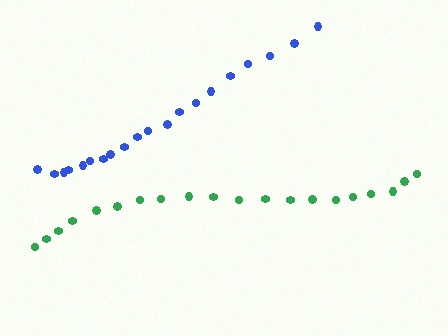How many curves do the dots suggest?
There are 2 distinct paths.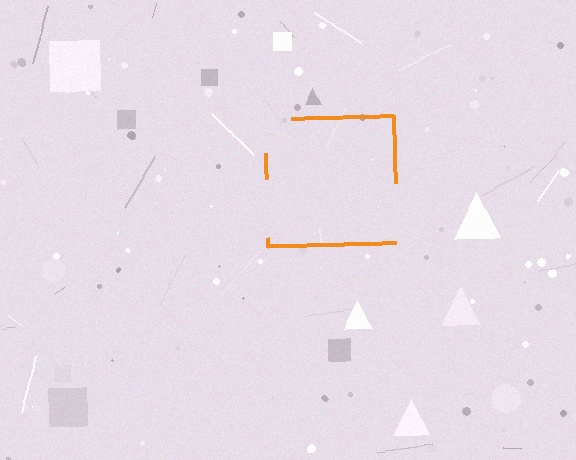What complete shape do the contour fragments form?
The contour fragments form a square.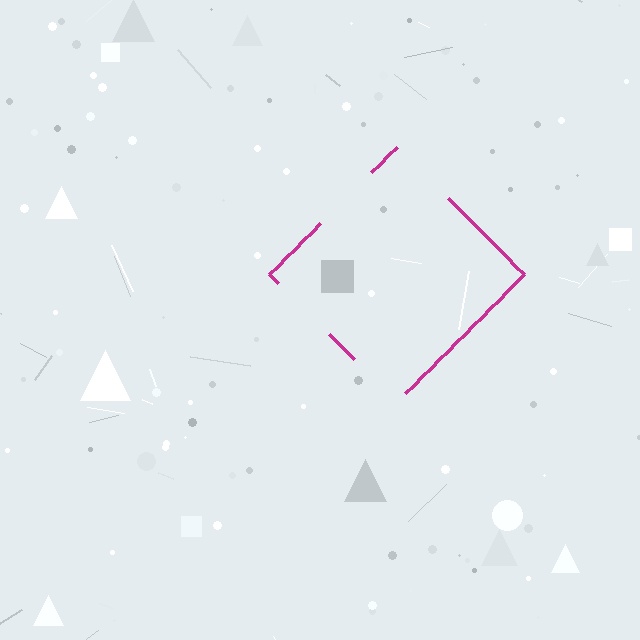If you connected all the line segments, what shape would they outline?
They would outline a diamond.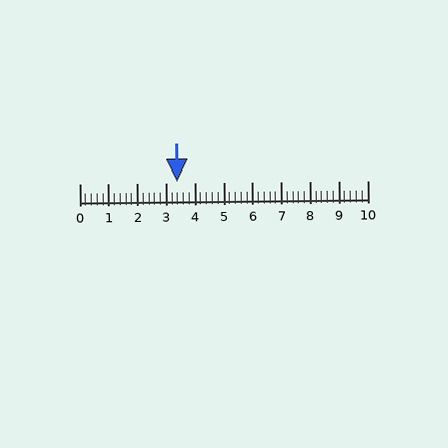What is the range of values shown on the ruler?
The ruler shows values from 0 to 10.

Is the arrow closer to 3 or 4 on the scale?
The arrow is closer to 3.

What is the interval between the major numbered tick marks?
The major tick marks are spaced 1 units apart.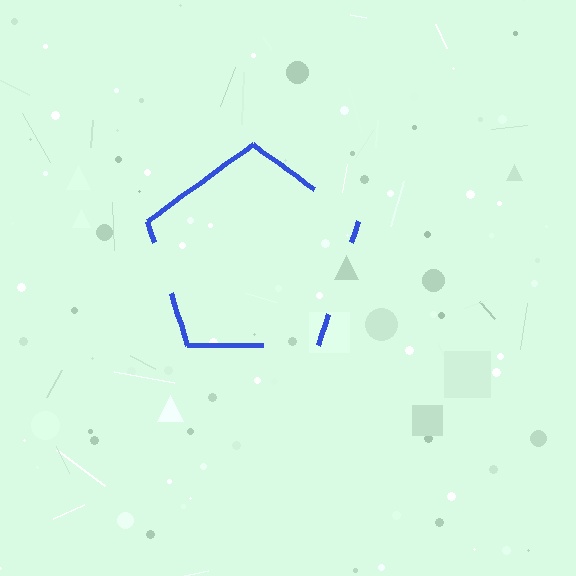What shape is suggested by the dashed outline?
The dashed outline suggests a pentagon.